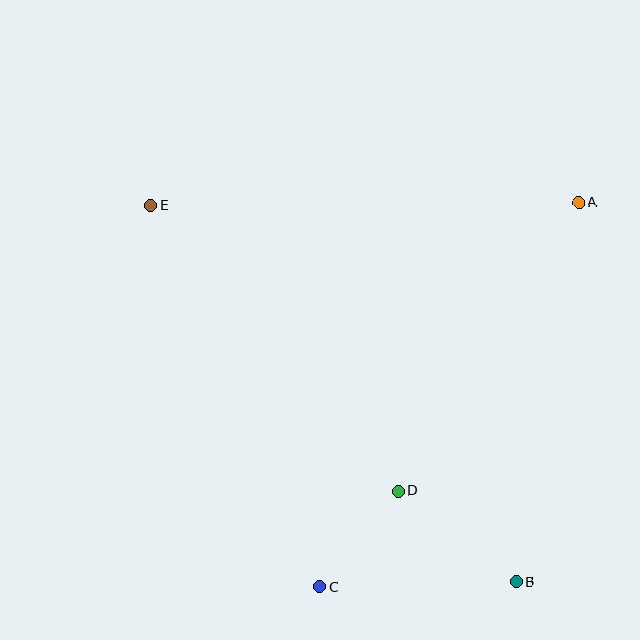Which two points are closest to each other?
Points C and D are closest to each other.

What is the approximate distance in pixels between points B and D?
The distance between B and D is approximately 149 pixels.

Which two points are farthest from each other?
Points B and E are farthest from each other.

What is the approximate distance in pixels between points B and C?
The distance between B and C is approximately 197 pixels.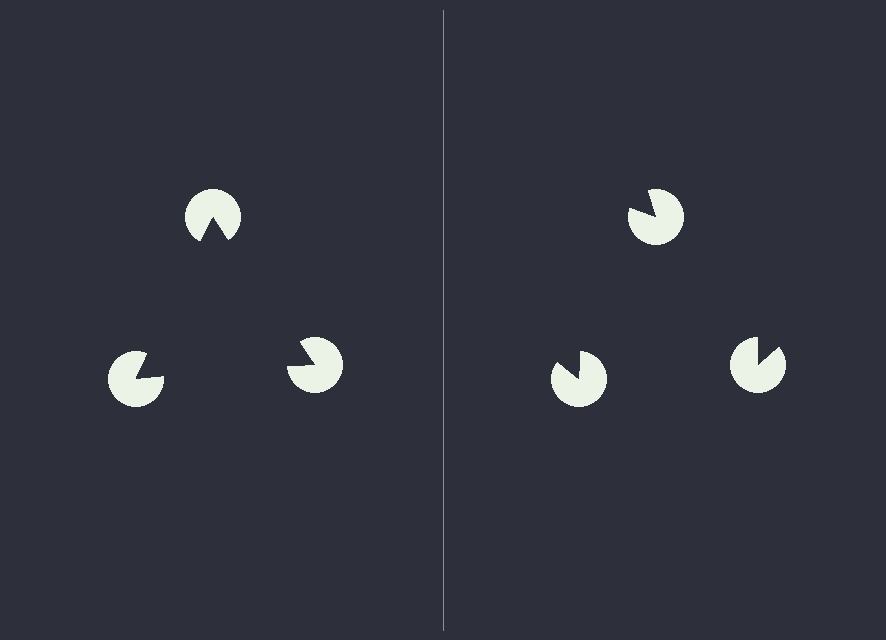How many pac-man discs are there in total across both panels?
6 — 3 on each side.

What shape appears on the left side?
An illusory triangle.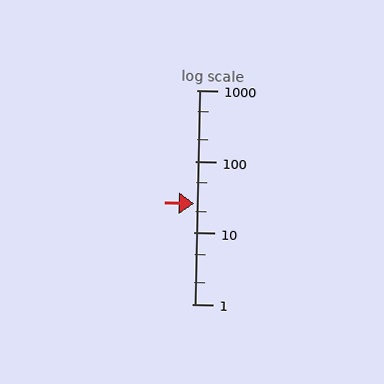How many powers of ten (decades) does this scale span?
The scale spans 3 decades, from 1 to 1000.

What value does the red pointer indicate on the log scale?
The pointer indicates approximately 26.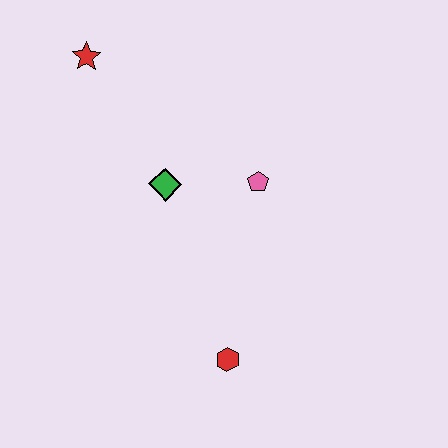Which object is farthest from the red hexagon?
The red star is farthest from the red hexagon.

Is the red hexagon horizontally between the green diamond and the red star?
No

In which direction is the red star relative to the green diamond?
The red star is above the green diamond.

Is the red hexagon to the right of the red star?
Yes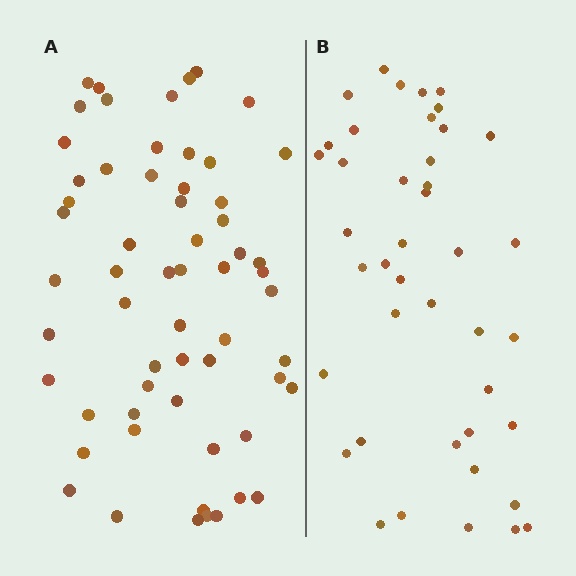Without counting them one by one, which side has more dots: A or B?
Region A (the left region) has more dots.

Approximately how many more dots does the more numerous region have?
Region A has approximately 20 more dots than region B.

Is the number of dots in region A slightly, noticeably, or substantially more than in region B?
Region A has noticeably more, but not dramatically so. The ratio is roughly 1.4 to 1.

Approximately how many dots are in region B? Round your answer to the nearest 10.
About 40 dots. (The exact count is 42, which rounds to 40.)